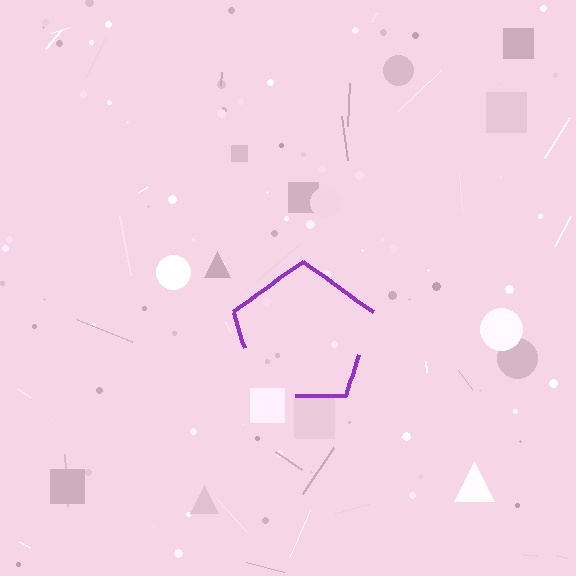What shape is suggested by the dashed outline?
The dashed outline suggests a pentagon.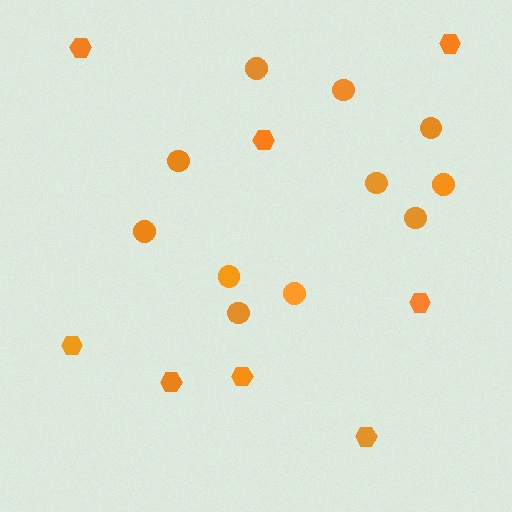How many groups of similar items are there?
There are 2 groups: one group of circles (11) and one group of hexagons (8).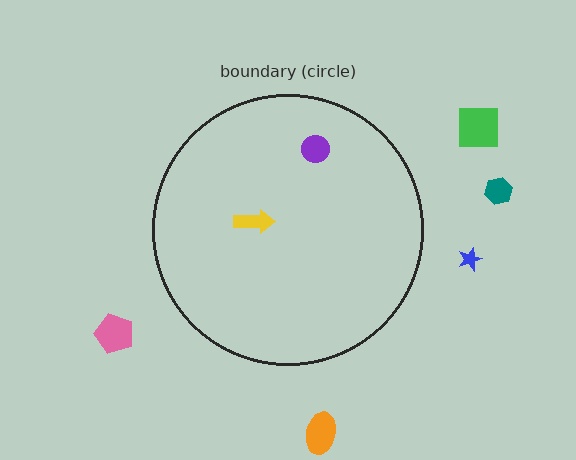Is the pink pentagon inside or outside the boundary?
Outside.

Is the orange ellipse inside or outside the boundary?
Outside.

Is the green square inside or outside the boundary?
Outside.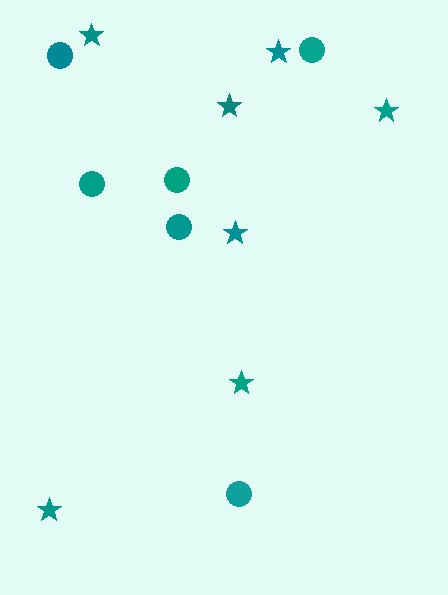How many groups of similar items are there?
There are 2 groups: one group of circles (6) and one group of stars (7).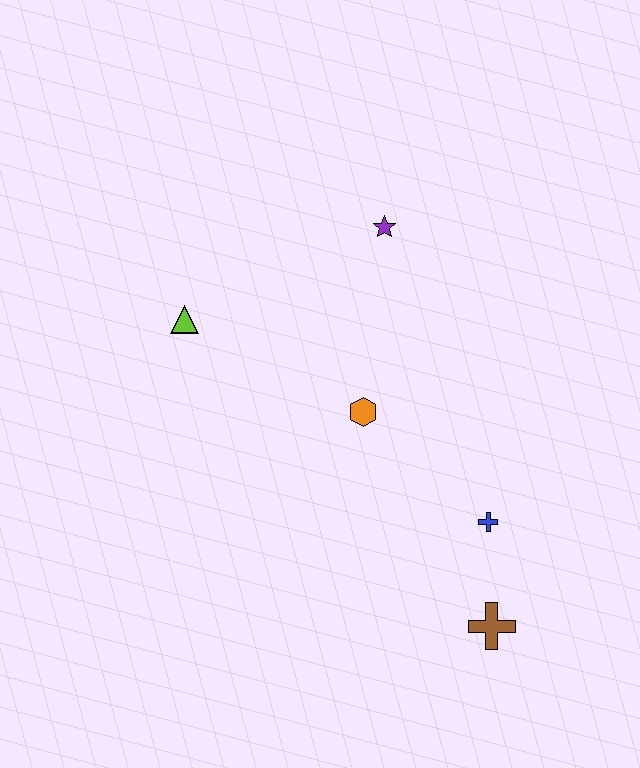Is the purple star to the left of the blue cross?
Yes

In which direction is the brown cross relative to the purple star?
The brown cross is below the purple star.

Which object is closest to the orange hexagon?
The blue cross is closest to the orange hexagon.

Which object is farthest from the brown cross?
The lime triangle is farthest from the brown cross.